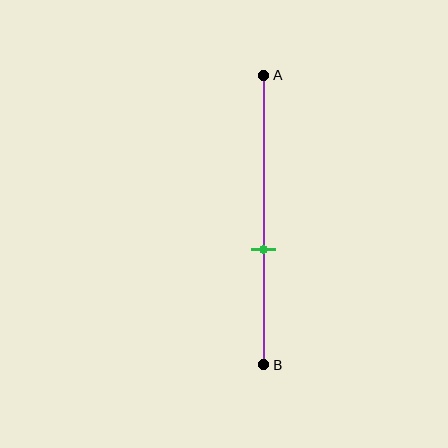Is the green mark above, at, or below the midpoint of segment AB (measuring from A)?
The green mark is below the midpoint of segment AB.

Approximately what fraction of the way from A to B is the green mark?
The green mark is approximately 60% of the way from A to B.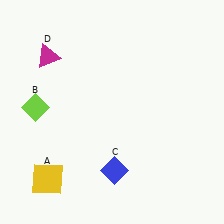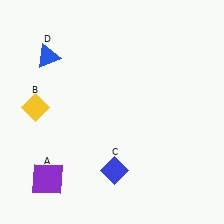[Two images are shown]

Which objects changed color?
A changed from yellow to purple. B changed from lime to yellow. D changed from magenta to blue.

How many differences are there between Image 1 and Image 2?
There are 3 differences between the two images.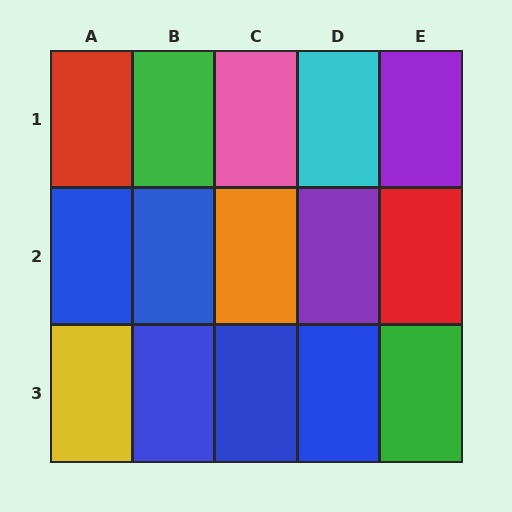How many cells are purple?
2 cells are purple.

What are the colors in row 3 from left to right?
Yellow, blue, blue, blue, green.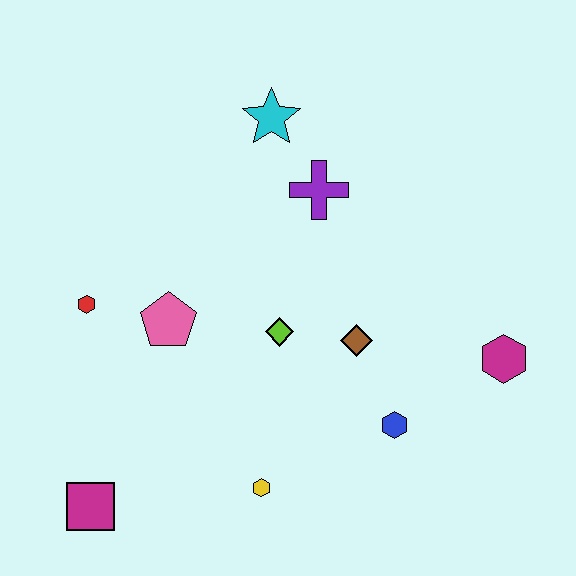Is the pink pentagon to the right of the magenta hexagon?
No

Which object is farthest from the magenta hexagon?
The magenta square is farthest from the magenta hexagon.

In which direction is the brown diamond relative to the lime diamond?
The brown diamond is to the right of the lime diamond.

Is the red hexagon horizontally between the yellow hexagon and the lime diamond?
No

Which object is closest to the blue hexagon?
The brown diamond is closest to the blue hexagon.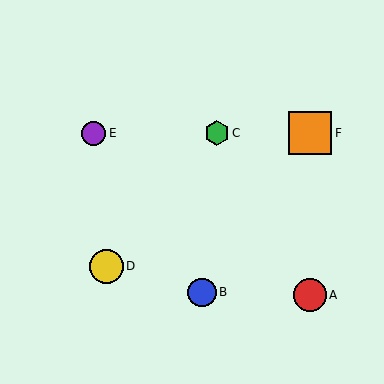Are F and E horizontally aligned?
Yes, both are at y≈133.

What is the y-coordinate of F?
Object F is at y≈133.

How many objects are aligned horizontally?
3 objects (C, E, F) are aligned horizontally.